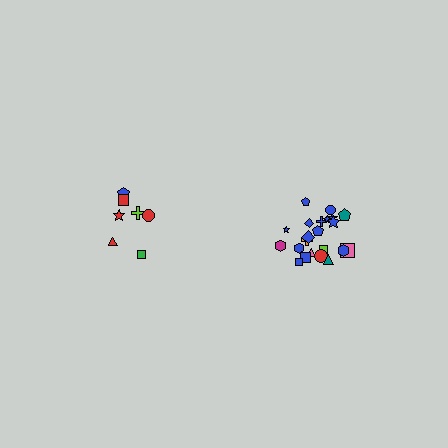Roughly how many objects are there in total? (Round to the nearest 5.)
Roughly 30 objects in total.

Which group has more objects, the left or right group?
The right group.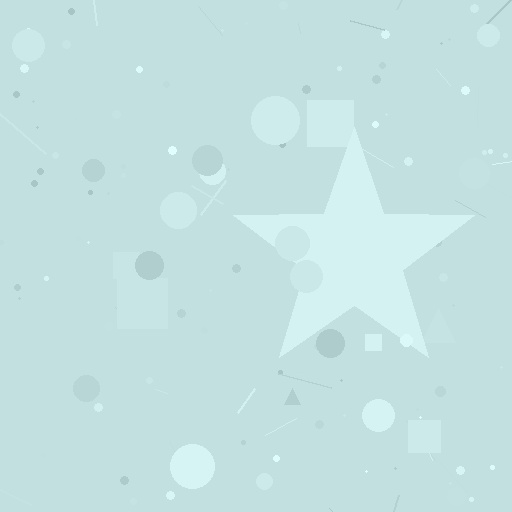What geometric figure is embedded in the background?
A star is embedded in the background.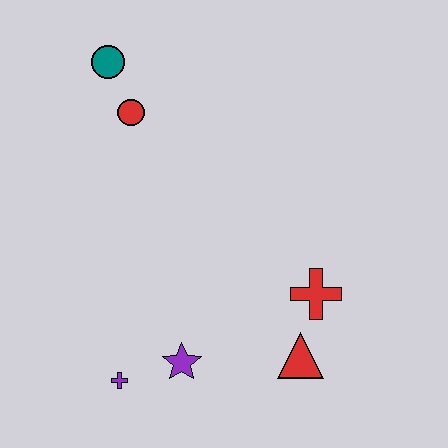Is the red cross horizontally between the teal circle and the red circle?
No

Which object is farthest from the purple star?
The teal circle is farthest from the purple star.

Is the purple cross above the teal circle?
No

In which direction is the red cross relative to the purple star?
The red cross is to the right of the purple star.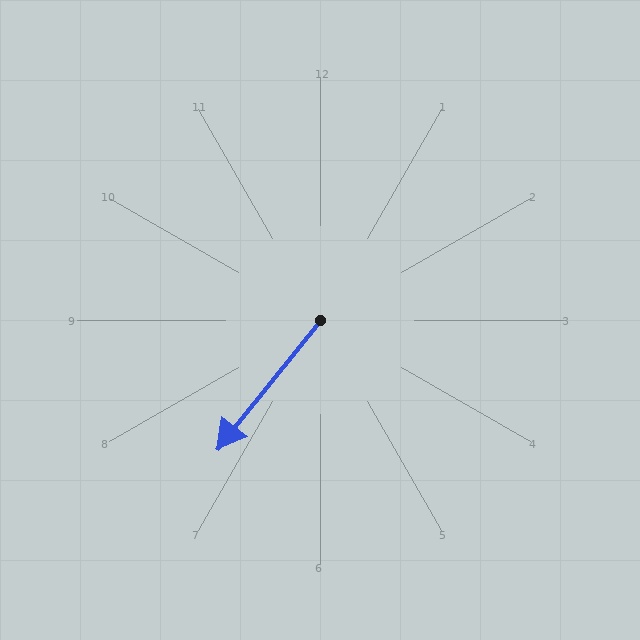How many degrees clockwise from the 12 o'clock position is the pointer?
Approximately 219 degrees.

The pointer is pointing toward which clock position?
Roughly 7 o'clock.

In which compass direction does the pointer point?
Southwest.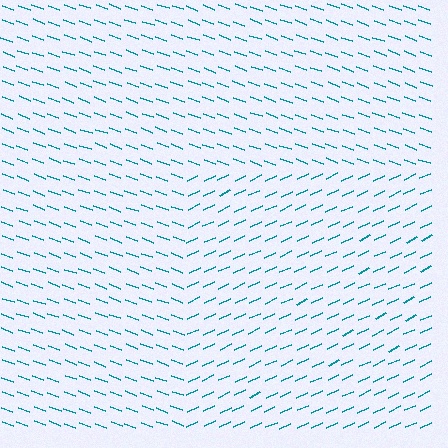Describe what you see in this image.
The image is filled with small teal line segments. A rectangle region in the image has lines oriented differently from the surrounding lines, creating a visible texture boundary.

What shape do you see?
I see a rectangle.